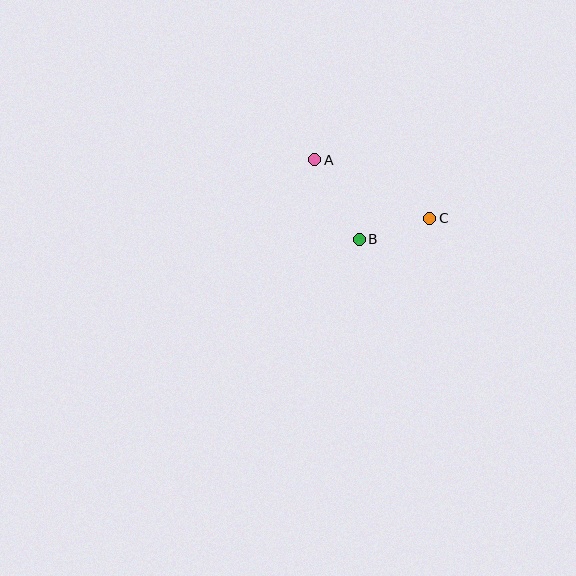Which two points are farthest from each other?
Points A and C are farthest from each other.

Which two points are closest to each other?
Points B and C are closest to each other.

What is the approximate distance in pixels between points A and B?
The distance between A and B is approximately 91 pixels.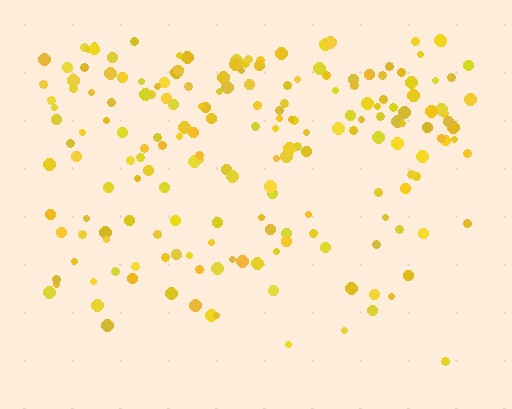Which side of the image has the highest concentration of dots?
The top.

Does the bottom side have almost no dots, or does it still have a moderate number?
Still a moderate number, just noticeably fewer than the top.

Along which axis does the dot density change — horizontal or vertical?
Vertical.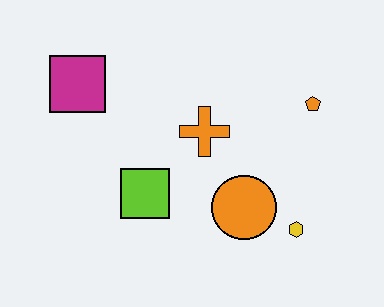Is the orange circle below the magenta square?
Yes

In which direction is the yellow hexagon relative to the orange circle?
The yellow hexagon is to the right of the orange circle.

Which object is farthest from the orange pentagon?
The magenta square is farthest from the orange pentagon.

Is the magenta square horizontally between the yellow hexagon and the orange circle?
No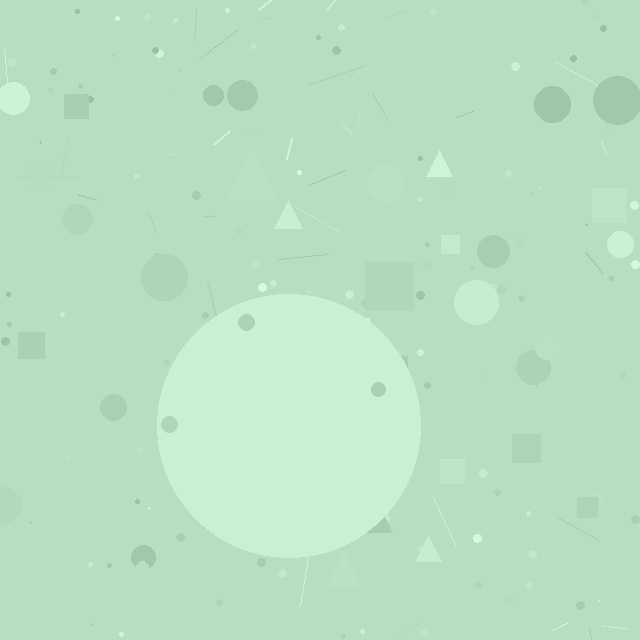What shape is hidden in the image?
A circle is hidden in the image.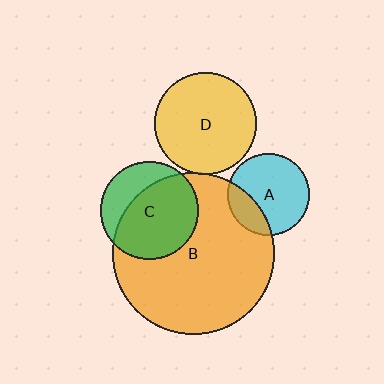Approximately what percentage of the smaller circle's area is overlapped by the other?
Approximately 5%.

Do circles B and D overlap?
Yes.